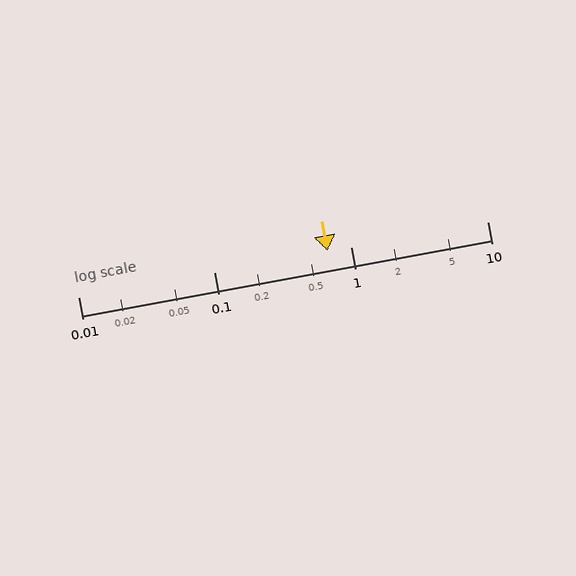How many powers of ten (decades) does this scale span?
The scale spans 3 decades, from 0.01 to 10.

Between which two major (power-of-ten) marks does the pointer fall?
The pointer is between 0.1 and 1.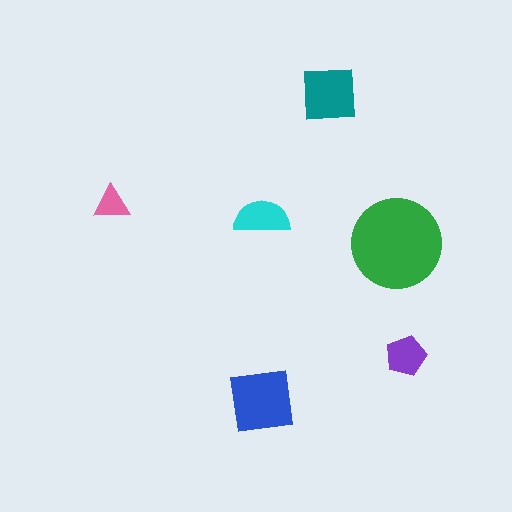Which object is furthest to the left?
The pink triangle is leftmost.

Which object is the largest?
The green circle.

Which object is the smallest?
The pink triangle.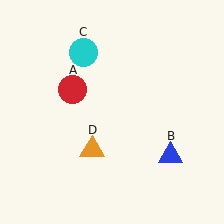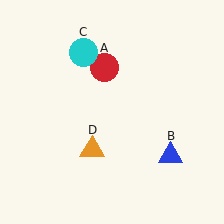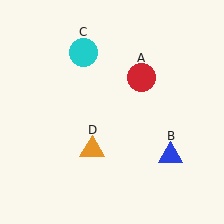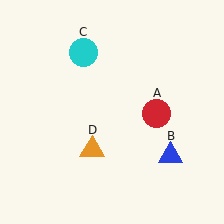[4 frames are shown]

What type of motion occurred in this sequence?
The red circle (object A) rotated clockwise around the center of the scene.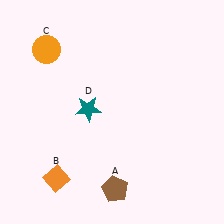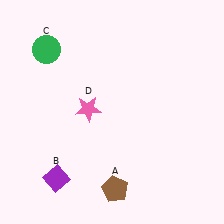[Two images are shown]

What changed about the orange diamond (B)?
In Image 1, B is orange. In Image 2, it changed to purple.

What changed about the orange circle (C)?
In Image 1, C is orange. In Image 2, it changed to green.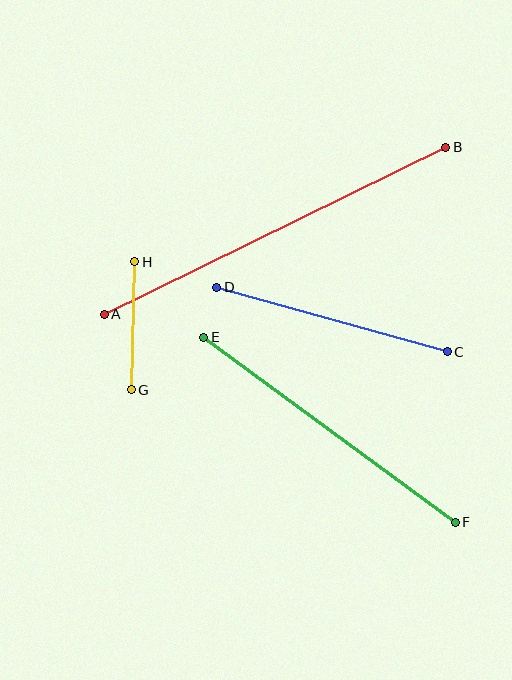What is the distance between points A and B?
The distance is approximately 380 pixels.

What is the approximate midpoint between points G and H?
The midpoint is at approximately (133, 326) pixels.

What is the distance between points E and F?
The distance is approximately 312 pixels.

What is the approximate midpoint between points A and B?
The midpoint is at approximately (275, 231) pixels.